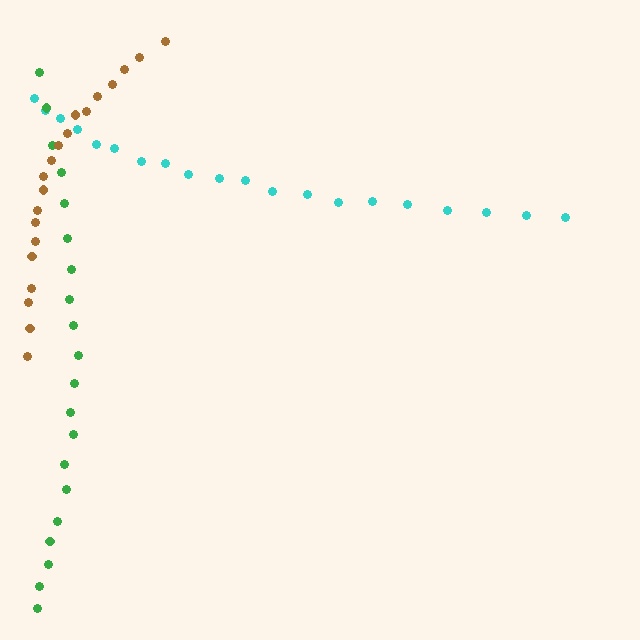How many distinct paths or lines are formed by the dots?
There are 3 distinct paths.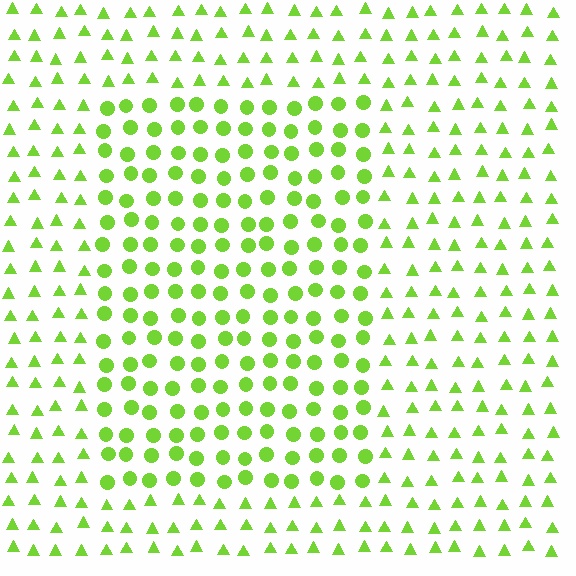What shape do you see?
I see a rectangle.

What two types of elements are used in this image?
The image uses circles inside the rectangle region and triangles outside it.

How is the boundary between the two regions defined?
The boundary is defined by a change in element shape: circles inside vs. triangles outside. All elements share the same color and spacing.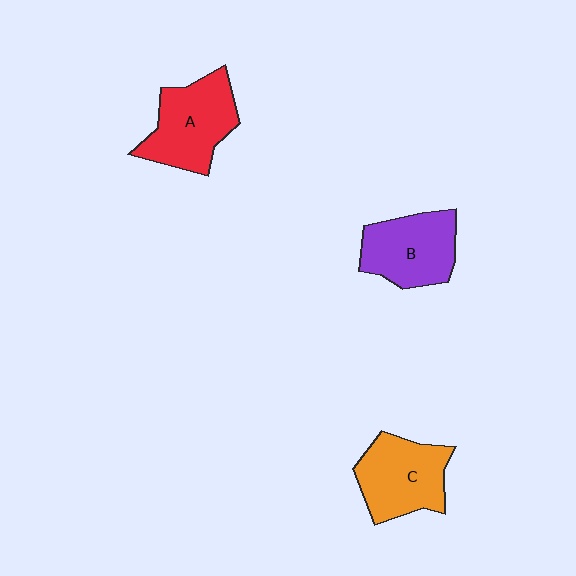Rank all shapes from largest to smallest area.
From largest to smallest: A (red), C (orange), B (purple).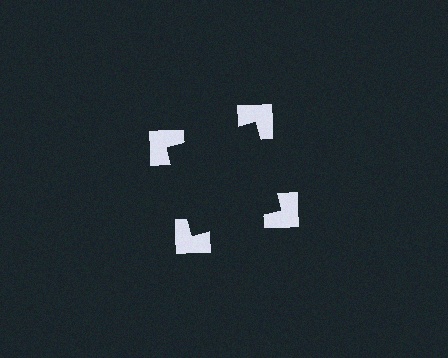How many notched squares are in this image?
There are 4 — one at each vertex of the illusory square.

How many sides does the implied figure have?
4 sides.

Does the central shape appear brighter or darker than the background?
It typically appears slightly darker than the background, even though no actual brightness change is drawn.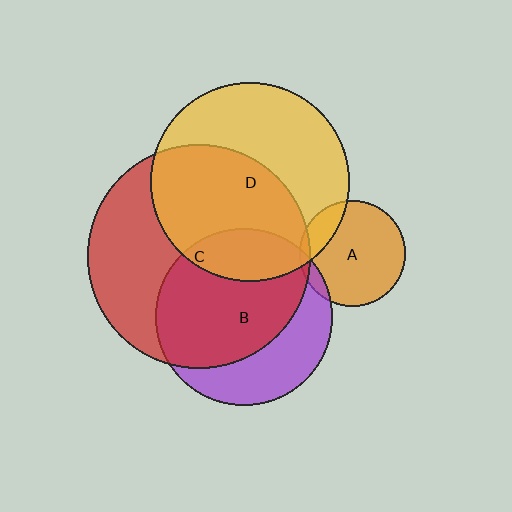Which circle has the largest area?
Circle C (red).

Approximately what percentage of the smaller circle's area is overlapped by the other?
Approximately 20%.